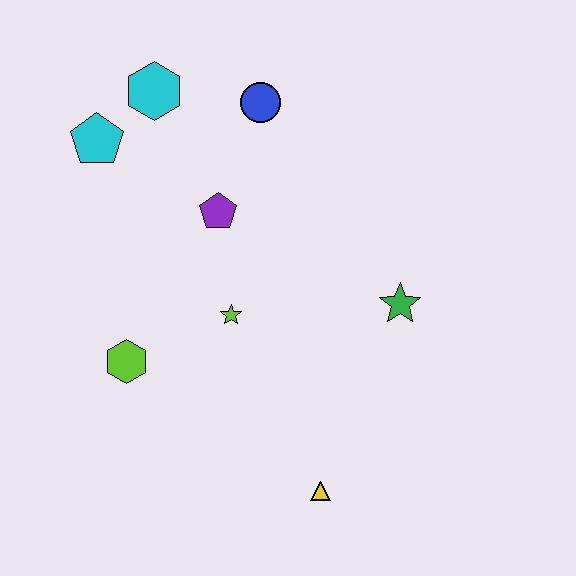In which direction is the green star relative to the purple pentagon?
The green star is to the right of the purple pentagon.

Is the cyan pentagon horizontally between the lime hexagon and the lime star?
No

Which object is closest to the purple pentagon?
The lime star is closest to the purple pentagon.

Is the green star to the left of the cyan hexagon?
No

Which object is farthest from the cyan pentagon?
The yellow triangle is farthest from the cyan pentagon.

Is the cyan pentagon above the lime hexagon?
Yes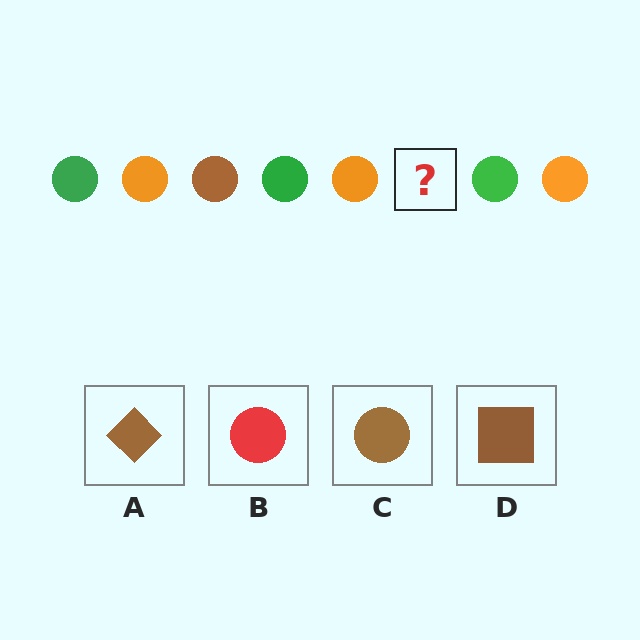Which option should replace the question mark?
Option C.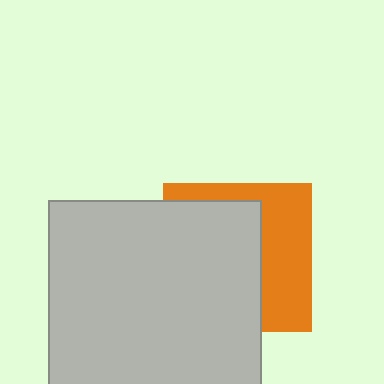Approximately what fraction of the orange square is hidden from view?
Roughly 59% of the orange square is hidden behind the light gray square.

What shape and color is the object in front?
The object in front is a light gray square.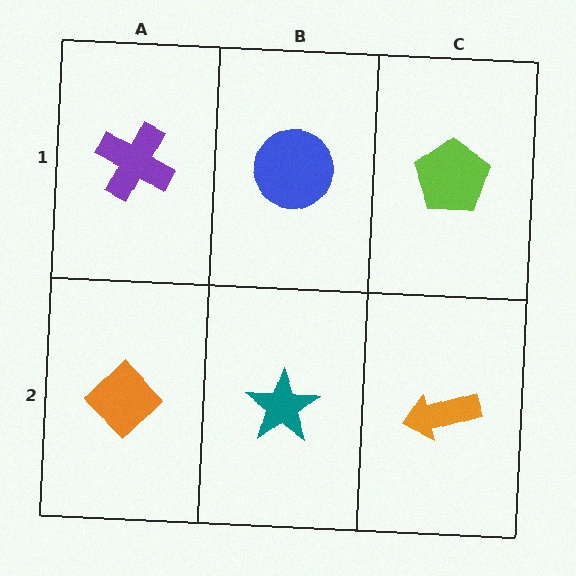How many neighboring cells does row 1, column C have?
2.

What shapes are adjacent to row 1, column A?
An orange diamond (row 2, column A), a blue circle (row 1, column B).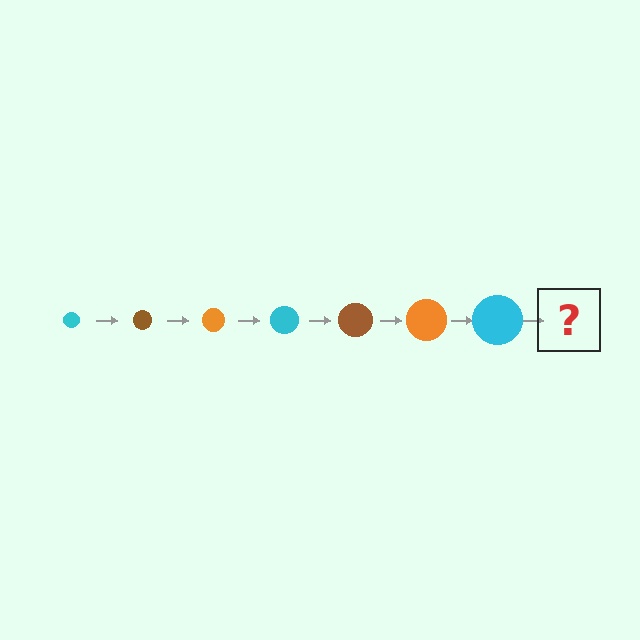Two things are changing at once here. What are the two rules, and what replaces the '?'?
The two rules are that the circle grows larger each step and the color cycles through cyan, brown, and orange. The '?' should be a brown circle, larger than the previous one.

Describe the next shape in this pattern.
It should be a brown circle, larger than the previous one.